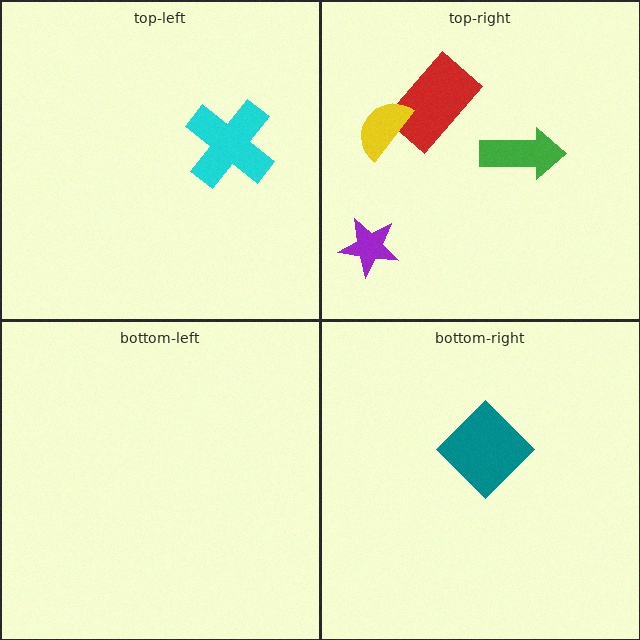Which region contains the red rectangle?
The top-right region.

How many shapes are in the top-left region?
1.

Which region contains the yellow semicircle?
The top-right region.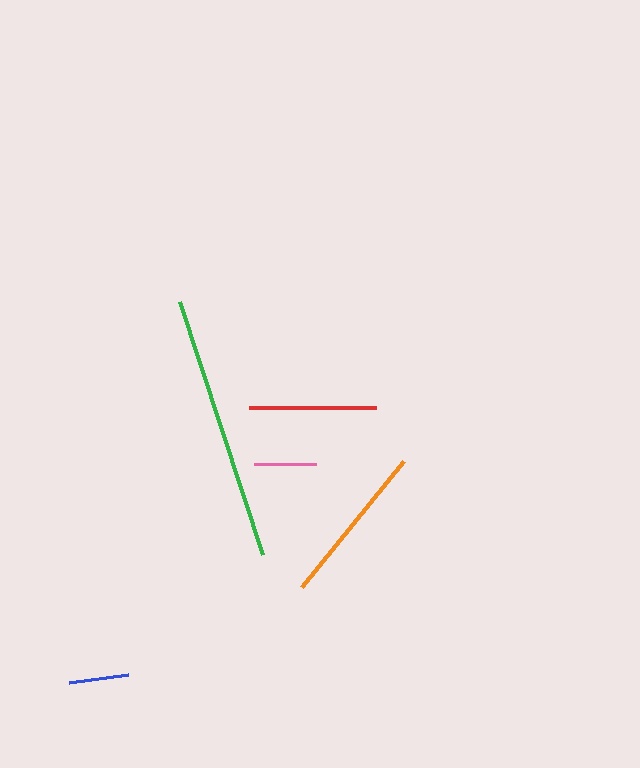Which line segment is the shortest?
The blue line is the shortest at approximately 60 pixels.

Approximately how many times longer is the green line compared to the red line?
The green line is approximately 2.1 times the length of the red line.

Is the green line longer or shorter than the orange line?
The green line is longer than the orange line.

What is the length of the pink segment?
The pink segment is approximately 62 pixels long.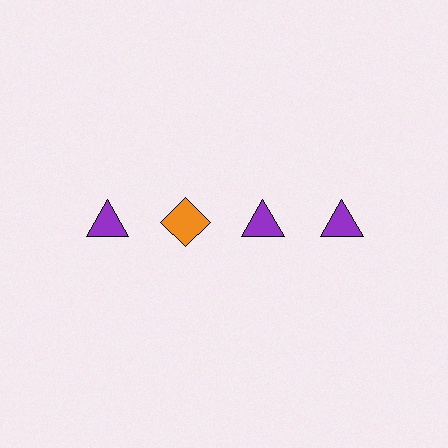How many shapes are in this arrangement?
There are 4 shapes arranged in a grid pattern.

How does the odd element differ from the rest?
It differs in both color (orange instead of purple) and shape (diamond instead of triangle).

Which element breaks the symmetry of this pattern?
The orange diamond in the top row, second from left column breaks the symmetry. All other shapes are purple triangles.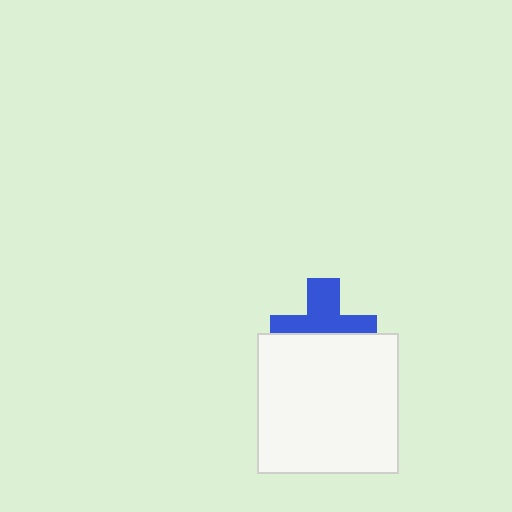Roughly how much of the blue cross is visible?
About half of it is visible (roughly 54%).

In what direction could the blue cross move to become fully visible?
The blue cross could move up. That would shift it out from behind the white square entirely.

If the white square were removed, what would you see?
You would see the complete blue cross.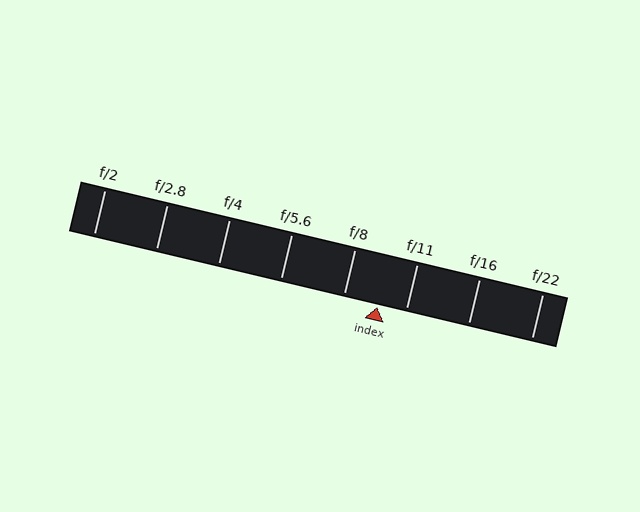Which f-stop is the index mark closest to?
The index mark is closest to f/11.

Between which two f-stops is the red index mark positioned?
The index mark is between f/8 and f/11.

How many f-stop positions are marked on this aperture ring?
There are 8 f-stop positions marked.